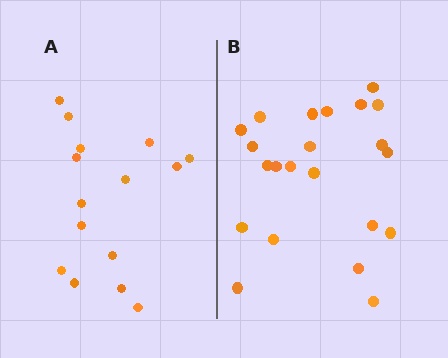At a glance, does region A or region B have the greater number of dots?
Region B (the right region) has more dots.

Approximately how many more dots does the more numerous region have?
Region B has roughly 8 or so more dots than region A.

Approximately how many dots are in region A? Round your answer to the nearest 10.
About 20 dots. (The exact count is 15, which rounds to 20.)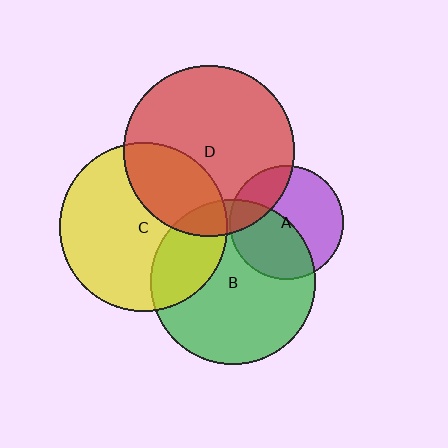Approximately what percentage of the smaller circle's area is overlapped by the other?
Approximately 45%.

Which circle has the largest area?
Circle D (red).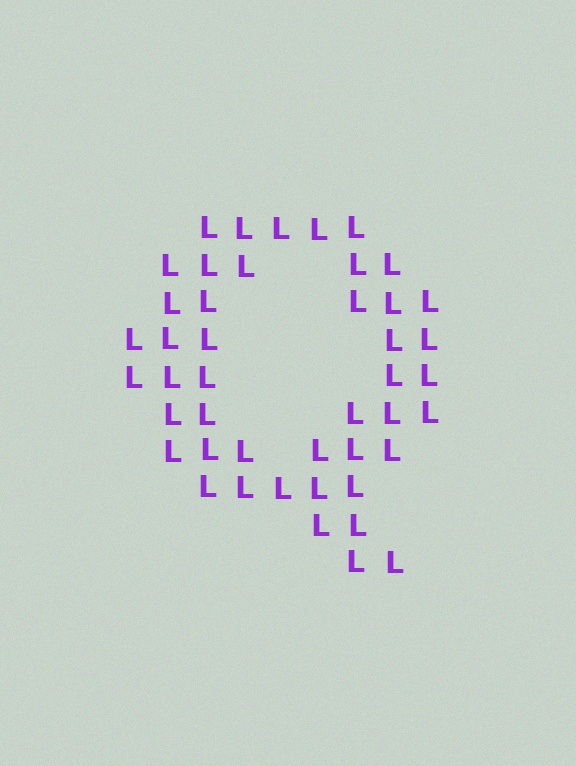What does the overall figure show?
The overall figure shows the letter Q.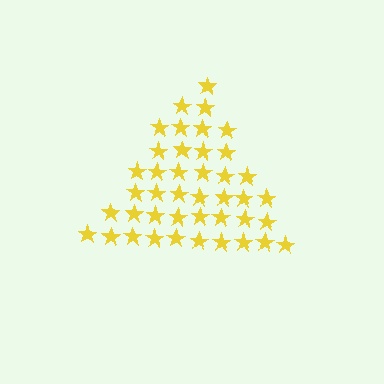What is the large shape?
The large shape is a triangle.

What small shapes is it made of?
It is made of small stars.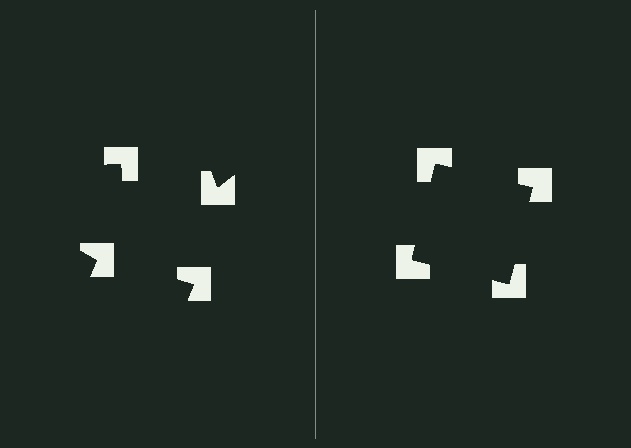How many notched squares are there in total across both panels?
8 — 4 on each side.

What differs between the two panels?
The notched squares are positioned identically on both sides; only the wedge orientations differ. On the right they align to a square; on the left they are misaligned.